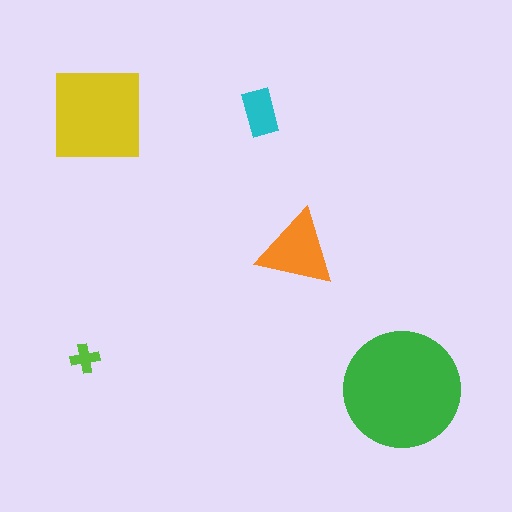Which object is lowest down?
The green circle is bottommost.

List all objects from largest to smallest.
The green circle, the yellow square, the orange triangle, the cyan rectangle, the lime cross.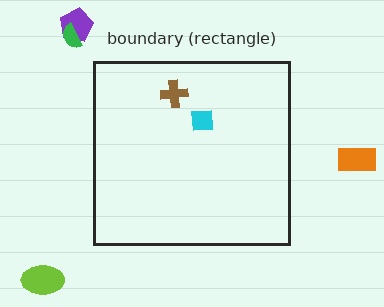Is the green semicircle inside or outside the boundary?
Outside.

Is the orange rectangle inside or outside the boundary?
Outside.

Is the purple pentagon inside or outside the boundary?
Outside.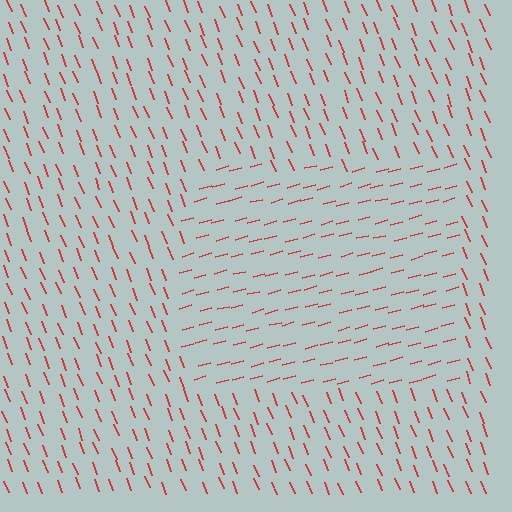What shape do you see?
I see a rectangle.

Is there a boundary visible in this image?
Yes, there is a texture boundary formed by a change in line orientation.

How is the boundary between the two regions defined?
The boundary is defined purely by a change in line orientation (approximately 84 degrees difference). All lines are the same color and thickness.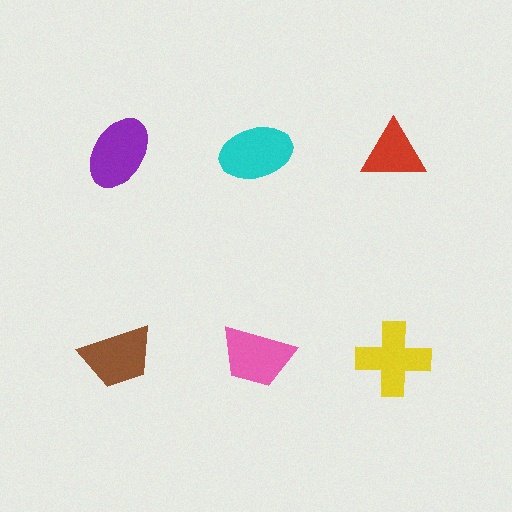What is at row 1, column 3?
A red triangle.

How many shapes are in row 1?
3 shapes.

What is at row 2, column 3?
A yellow cross.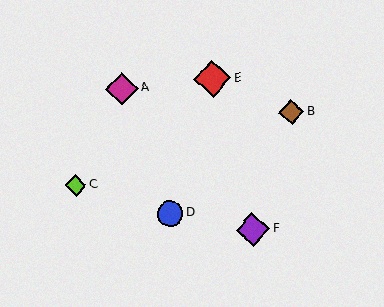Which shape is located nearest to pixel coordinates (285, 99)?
The brown diamond (labeled B) at (291, 112) is nearest to that location.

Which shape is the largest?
The red diamond (labeled E) is the largest.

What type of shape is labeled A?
Shape A is a magenta diamond.